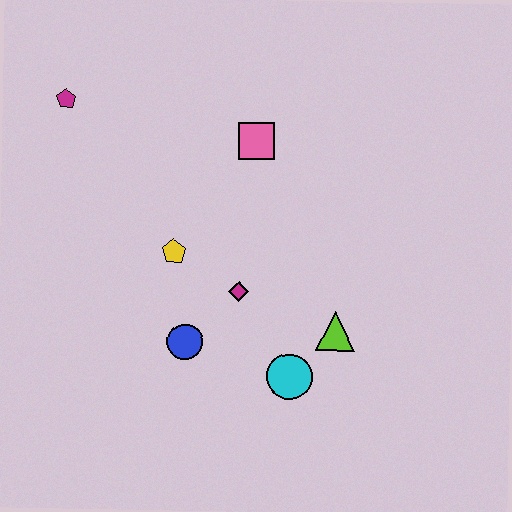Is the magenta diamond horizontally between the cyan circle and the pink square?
No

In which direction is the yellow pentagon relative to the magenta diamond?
The yellow pentagon is to the left of the magenta diamond.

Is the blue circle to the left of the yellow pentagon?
No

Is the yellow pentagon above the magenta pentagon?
No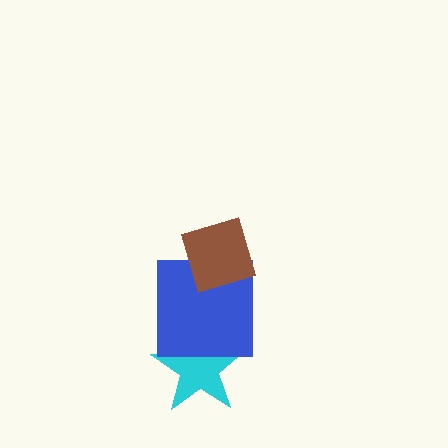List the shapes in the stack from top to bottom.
From top to bottom: the brown diamond, the blue square, the cyan star.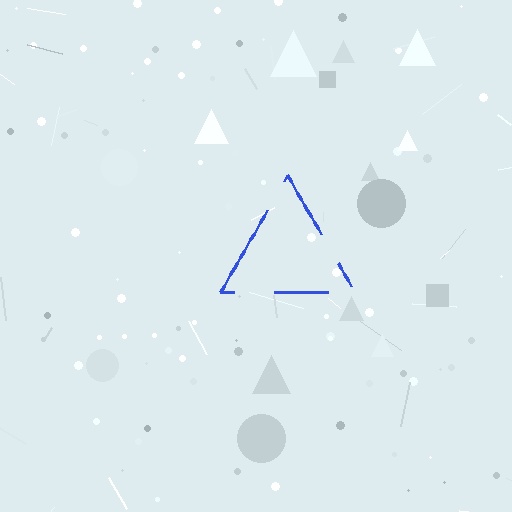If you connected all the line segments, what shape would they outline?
They would outline a triangle.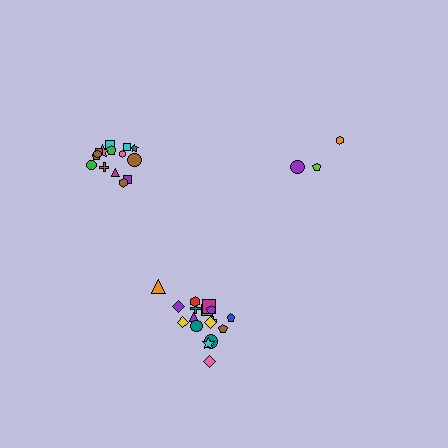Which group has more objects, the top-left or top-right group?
The top-left group.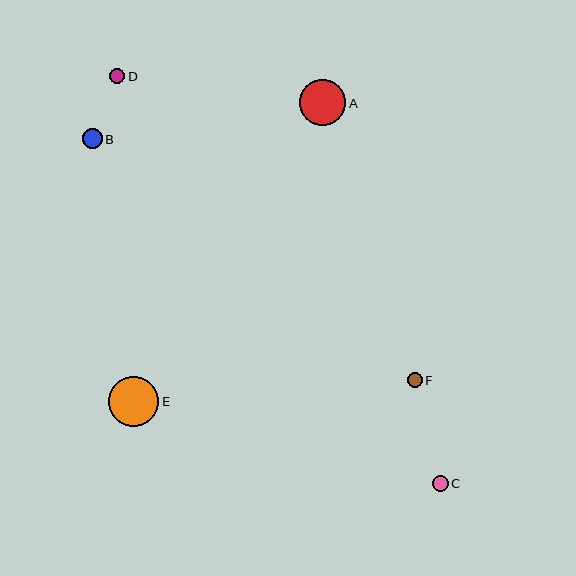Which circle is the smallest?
Circle D is the smallest with a size of approximately 15 pixels.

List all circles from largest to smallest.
From largest to smallest: E, A, B, C, F, D.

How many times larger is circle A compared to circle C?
Circle A is approximately 2.9 times the size of circle C.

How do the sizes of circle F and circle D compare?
Circle F and circle D are approximately the same size.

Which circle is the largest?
Circle E is the largest with a size of approximately 50 pixels.